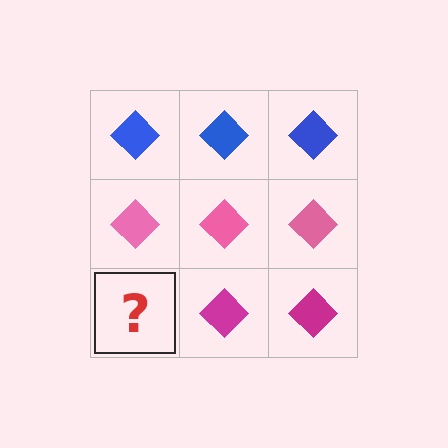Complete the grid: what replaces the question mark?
The question mark should be replaced with a magenta diamond.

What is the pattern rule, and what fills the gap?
The rule is that each row has a consistent color. The gap should be filled with a magenta diamond.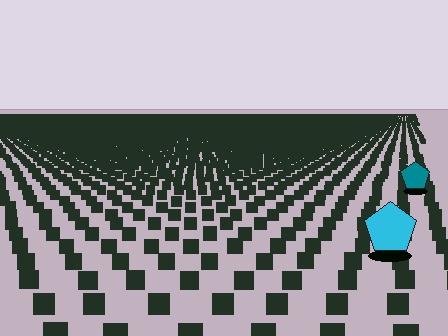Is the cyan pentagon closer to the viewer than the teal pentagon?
Yes. The cyan pentagon is closer — you can tell from the texture gradient: the ground texture is coarser near it.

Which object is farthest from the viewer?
The teal pentagon is farthest from the viewer. It appears smaller and the ground texture around it is denser.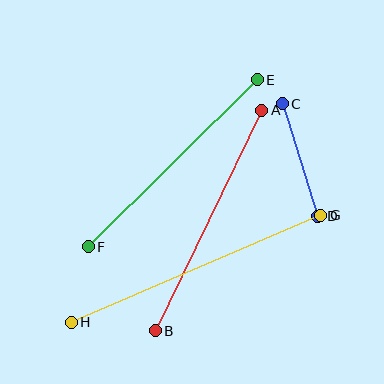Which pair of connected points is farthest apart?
Points G and H are farthest apart.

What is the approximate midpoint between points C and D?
The midpoint is at approximately (300, 160) pixels.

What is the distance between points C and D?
The distance is approximately 118 pixels.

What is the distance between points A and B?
The distance is approximately 245 pixels.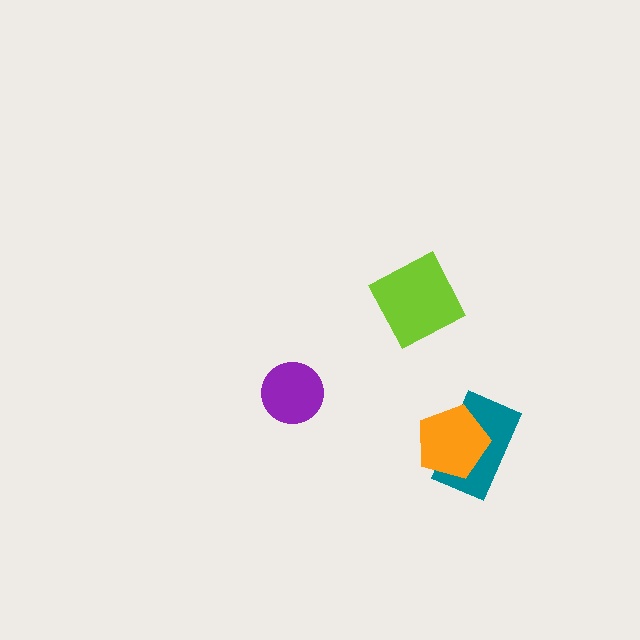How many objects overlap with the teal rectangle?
1 object overlaps with the teal rectangle.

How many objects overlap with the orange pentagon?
1 object overlaps with the orange pentagon.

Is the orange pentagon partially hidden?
No, no other shape covers it.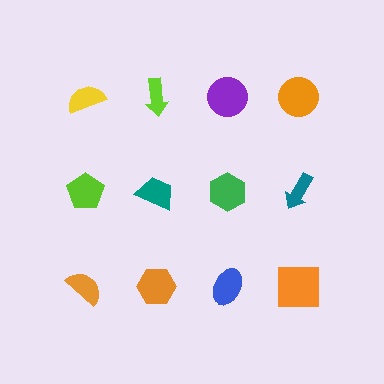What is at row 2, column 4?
A teal arrow.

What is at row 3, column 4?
An orange square.